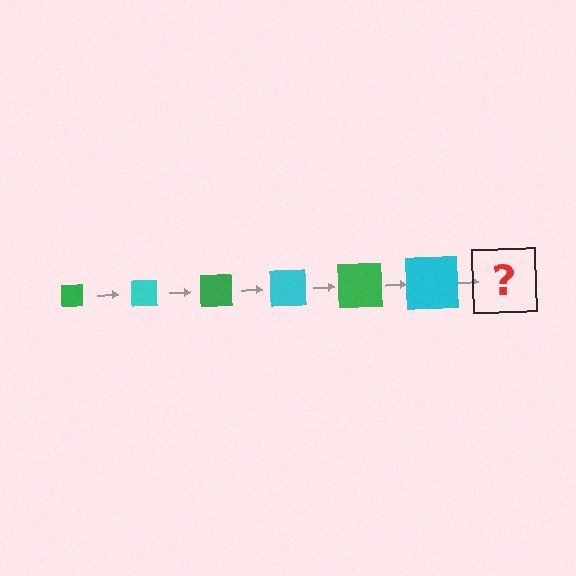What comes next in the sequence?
The next element should be a green square, larger than the previous one.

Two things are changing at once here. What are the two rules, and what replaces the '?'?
The two rules are that the square grows larger each step and the color cycles through green and cyan. The '?' should be a green square, larger than the previous one.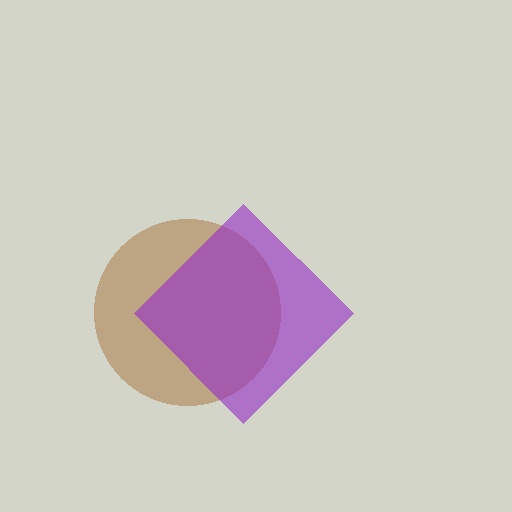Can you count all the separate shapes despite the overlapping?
Yes, there are 2 separate shapes.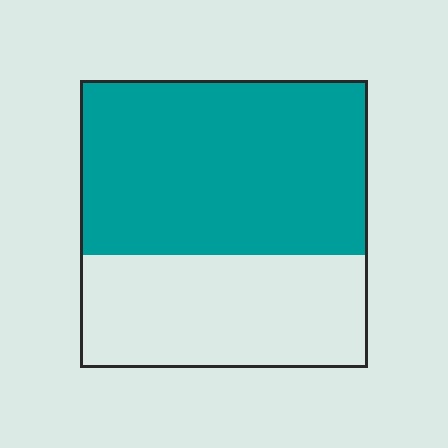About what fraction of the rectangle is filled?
About three fifths (3/5).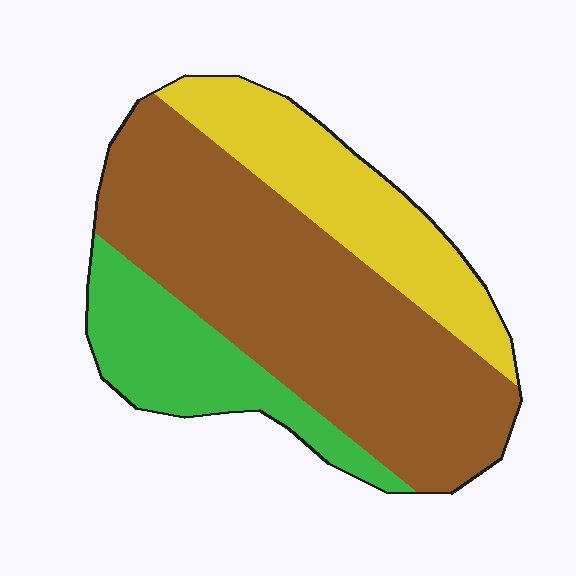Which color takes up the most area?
Brown, at roughly 55%.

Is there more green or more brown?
Brown.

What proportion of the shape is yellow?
Yellow takes up about one quarter (1/4) of the shape.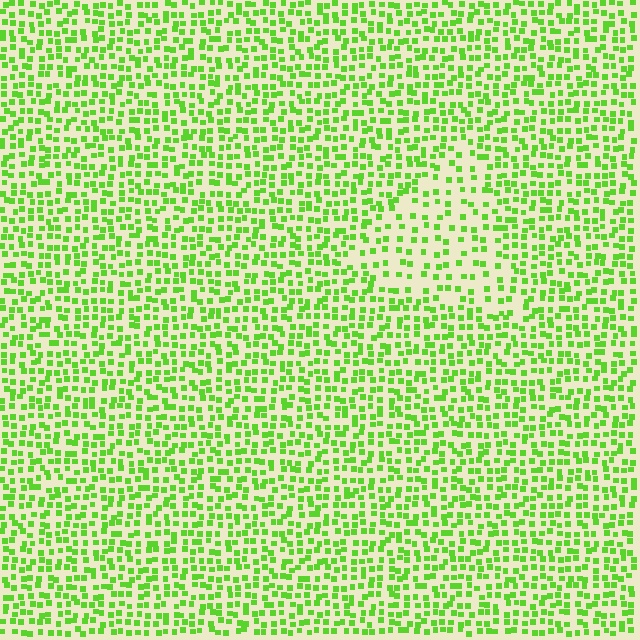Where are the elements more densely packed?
The elements are more densely packed outside the triangle boundary.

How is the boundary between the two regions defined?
The boundary is defined by a change in element density (approximately 1.9x ratio). All elements are the same color, size, and shape.